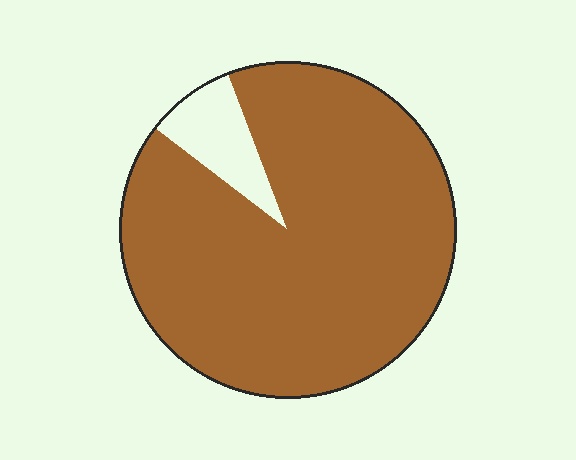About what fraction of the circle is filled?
About nine tenths (9/10).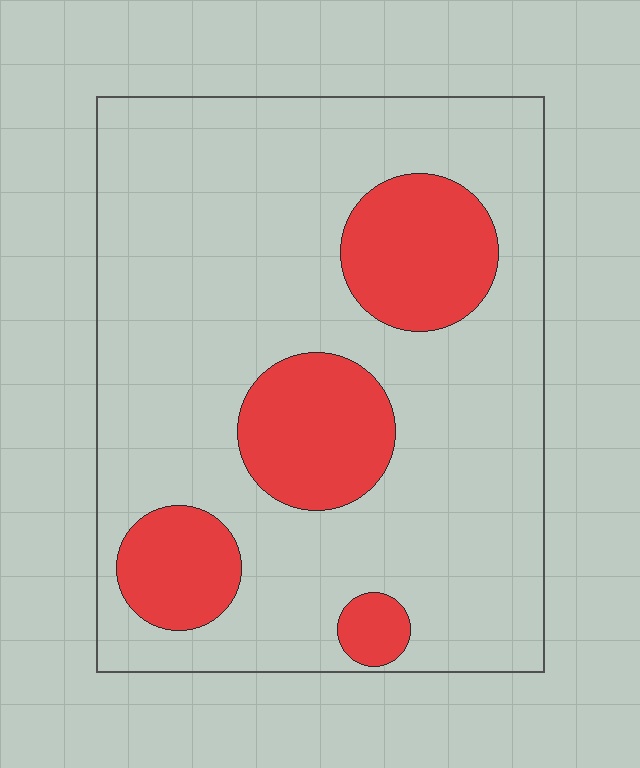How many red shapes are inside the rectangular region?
4.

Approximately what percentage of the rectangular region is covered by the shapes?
Approximately 20%.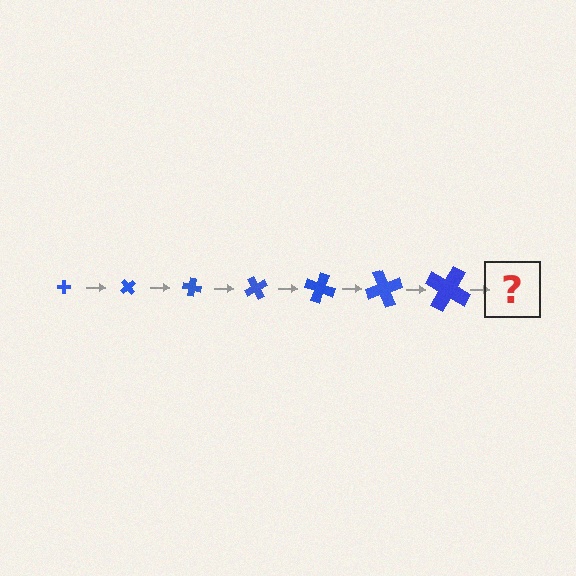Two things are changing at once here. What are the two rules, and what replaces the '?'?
The two rules are that the cross grows larger each step and it rotates 50 degrees each step. The '?' should be a cross, larger than the previous one and rotated 350 degrees from the start.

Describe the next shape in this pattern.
It should be a cross, larger than the previous one and rotated 350 degrees from the start.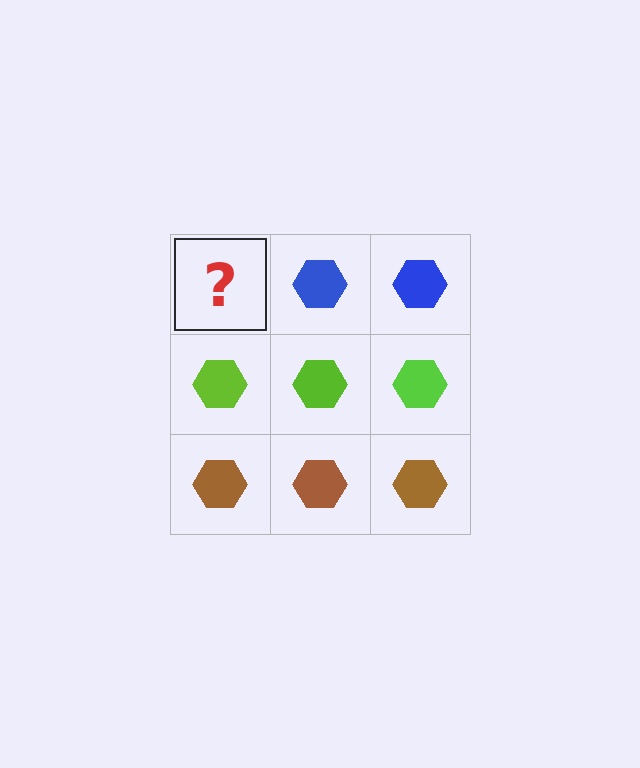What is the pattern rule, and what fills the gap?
The rule is that each row has a consistent color. The gap should be filled with a blue hexagon.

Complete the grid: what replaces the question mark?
The question mark should be replaced with a blue hexagon.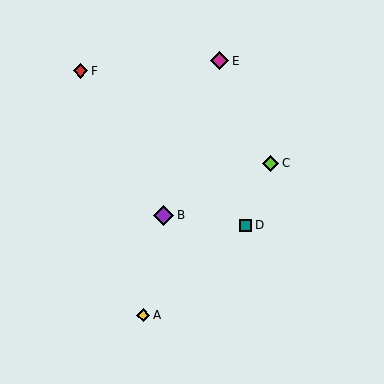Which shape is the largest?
The purple diamond (labeled B) is the largest.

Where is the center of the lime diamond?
The center of the lime diamond is at (271, 163).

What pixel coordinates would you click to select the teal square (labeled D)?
Click at (246, 225) to select the teal square D.